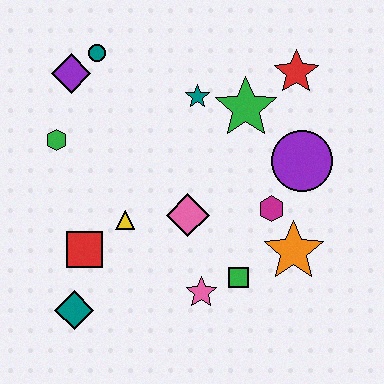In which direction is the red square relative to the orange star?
The red square is to the left of the orange star.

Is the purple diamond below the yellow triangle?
No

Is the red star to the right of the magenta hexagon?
Yes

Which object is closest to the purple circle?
The magenta hexagon is closest to the purple circle.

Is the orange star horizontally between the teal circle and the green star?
No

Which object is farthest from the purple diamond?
The orange star is farthest from the purple diamond.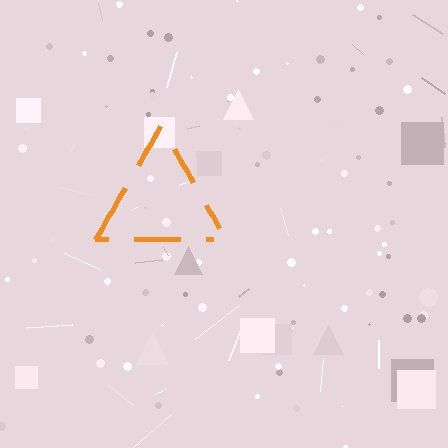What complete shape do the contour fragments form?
The contour fragments form a triangle.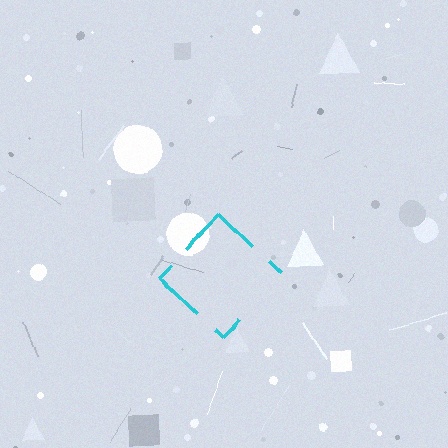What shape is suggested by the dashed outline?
The dashed outline suggests a diamond.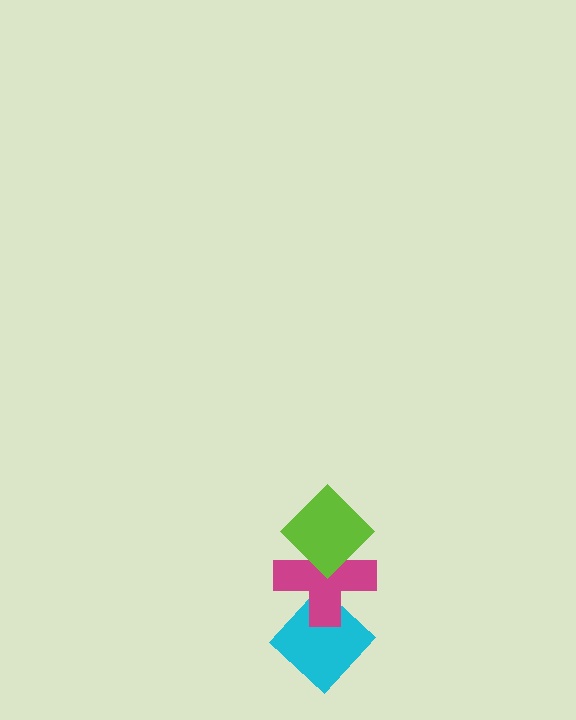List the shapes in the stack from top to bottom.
From top to bottom: the lime diamond, the magenta cross, the cyan diamond.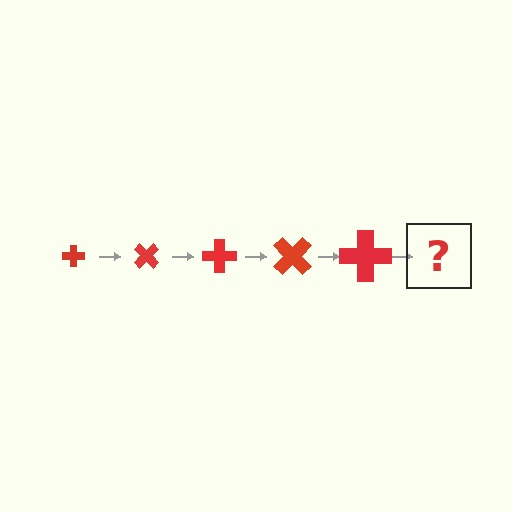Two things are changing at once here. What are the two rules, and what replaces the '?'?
The two rules are that the cross grows larger each step and it rotates 45 degrees each step. The '?' should be a cross, larger than the previous one and rotated 225 degrees from the start.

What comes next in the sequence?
The next element should be a cross, larger than the previous one and rotated 225 degrees from the start.